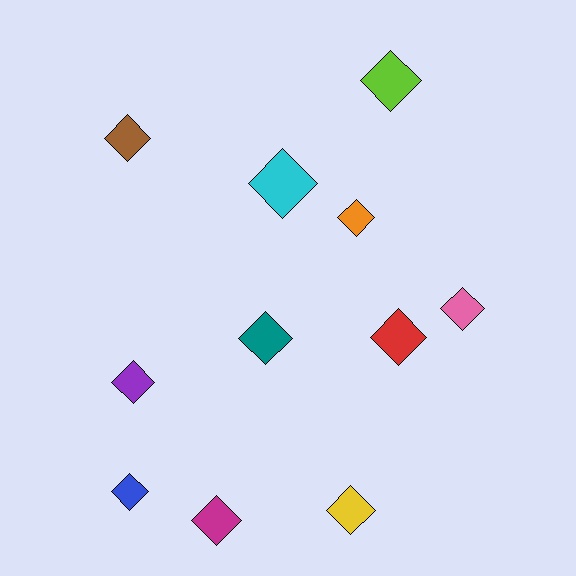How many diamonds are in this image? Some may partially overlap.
There are 11 diamonds.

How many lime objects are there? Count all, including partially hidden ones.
There is 1 lime object.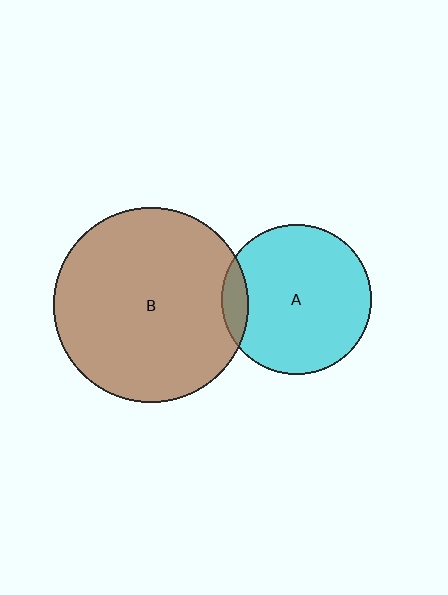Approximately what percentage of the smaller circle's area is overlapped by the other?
Approximately 10%.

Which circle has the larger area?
Circle B (brown).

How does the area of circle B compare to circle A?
Approximately 1.7 times.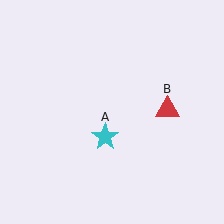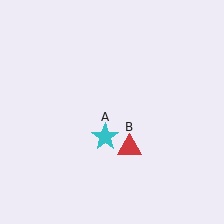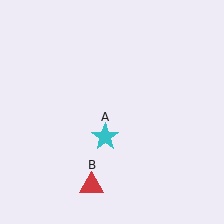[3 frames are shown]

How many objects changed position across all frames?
1 object changed position: red triangle (object B).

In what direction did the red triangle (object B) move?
The red triangle (object B) moved down and to the left.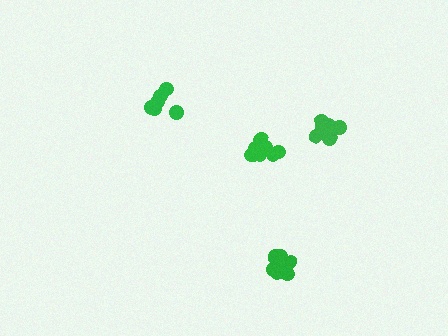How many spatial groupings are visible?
There are 4 spatial groupings.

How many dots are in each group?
Group 1: 6 dots, Group 2: 7 dots, Group 3: 10 dots, Group 4: 8 dots (31 total).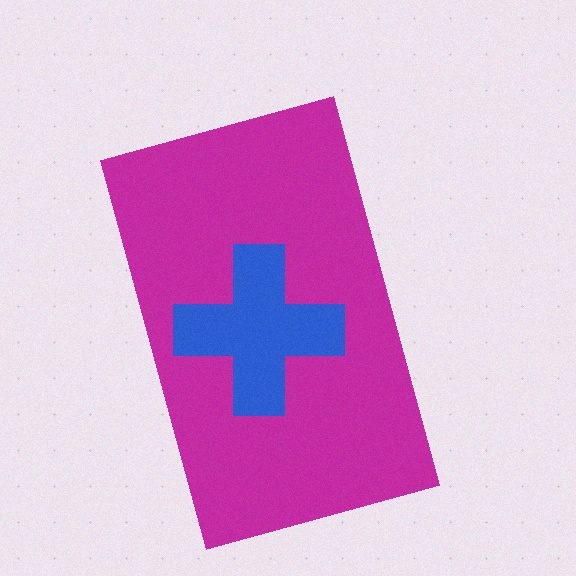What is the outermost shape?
The magenta rectangle.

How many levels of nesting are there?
2.